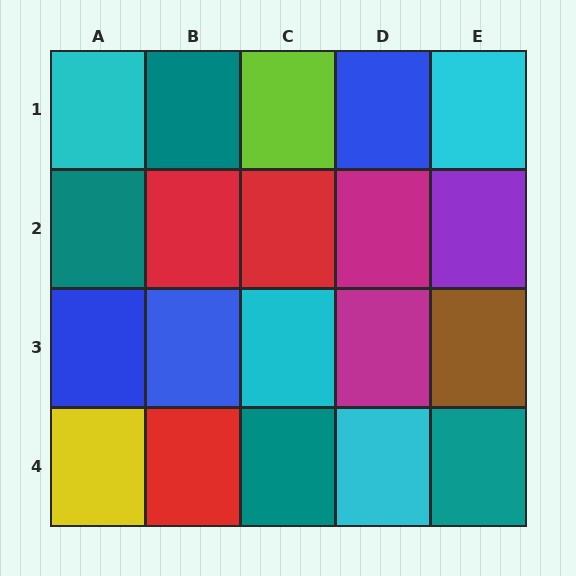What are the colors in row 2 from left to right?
Teal, red, red, magenta, purple.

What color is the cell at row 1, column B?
Teal.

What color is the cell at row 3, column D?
Magenta.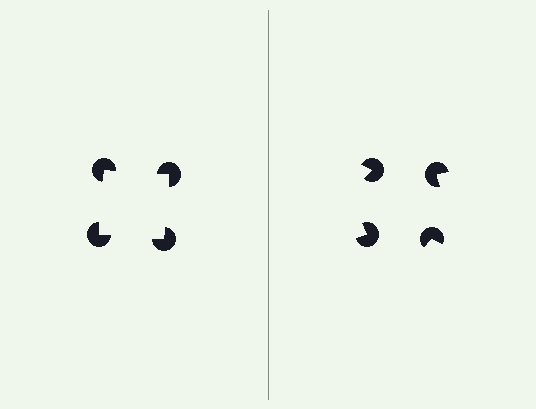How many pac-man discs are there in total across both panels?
8 — 4 on each side.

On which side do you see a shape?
An illusory square appears on the left side. On the right side the wedge cuts are rotated, so no coherent shape forms.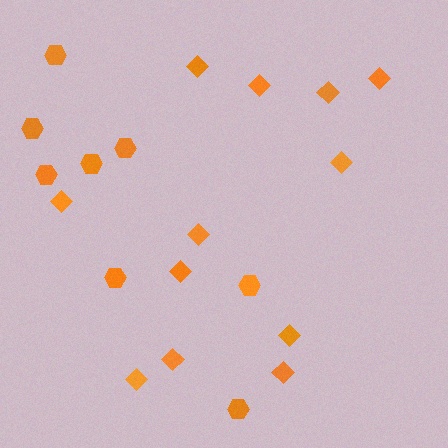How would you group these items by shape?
There are 2 groups: one group of hexagons (8) and one group of diamonds (12).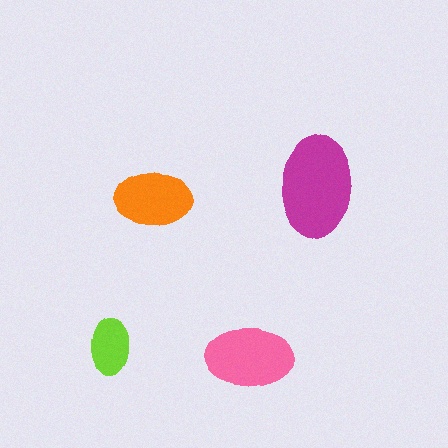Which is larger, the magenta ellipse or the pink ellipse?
The magenta one.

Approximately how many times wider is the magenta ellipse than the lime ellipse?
About 2 times wider.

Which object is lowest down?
The pink ellipse is bottommost.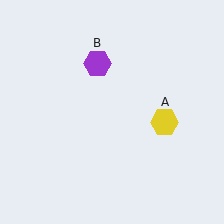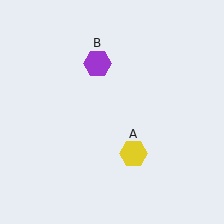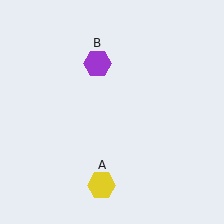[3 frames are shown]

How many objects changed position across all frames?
1 object changed position: yellow hexagon (object A).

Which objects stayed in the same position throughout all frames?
Purple hexagon (object B) remained stationary.